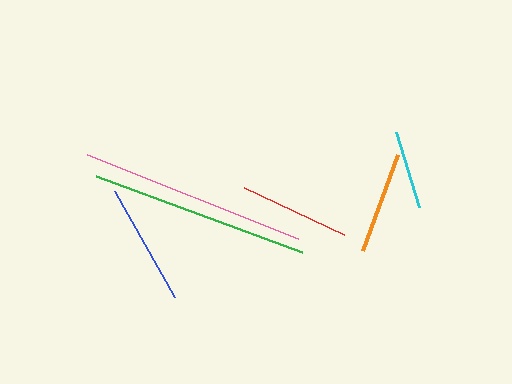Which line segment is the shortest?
The cyan line is the shortest at approximately 78 pixels.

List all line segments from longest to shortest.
From longest to shortest: pink, green, blue, red, orange, cyan.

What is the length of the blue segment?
The blue segment is approximately 122 pixels long.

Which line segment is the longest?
The pink line is the longest at approximately 228 pixels.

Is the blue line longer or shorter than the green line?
The green line is longer than the blue line.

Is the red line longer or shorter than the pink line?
The pink line is longer than the red line.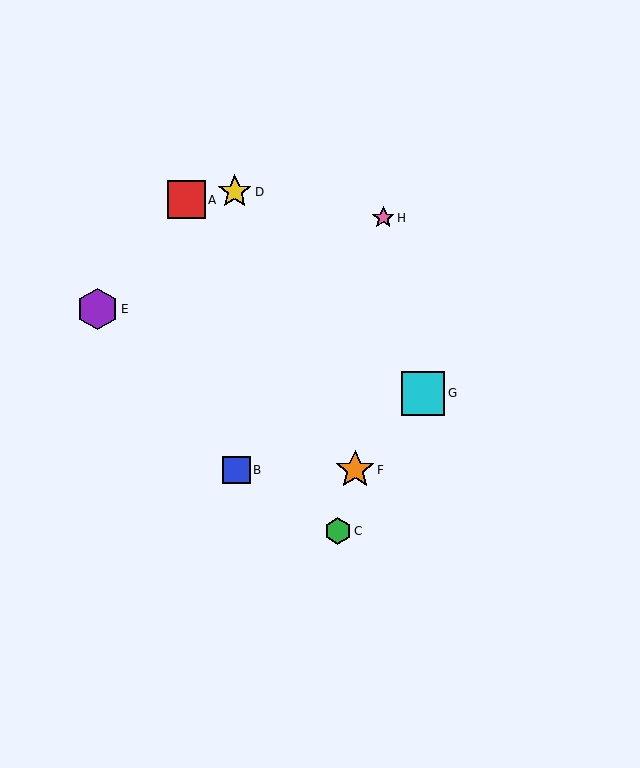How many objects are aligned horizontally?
2 objects (B, F) are aligned horizontally.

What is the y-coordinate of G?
Object G is at y≈393.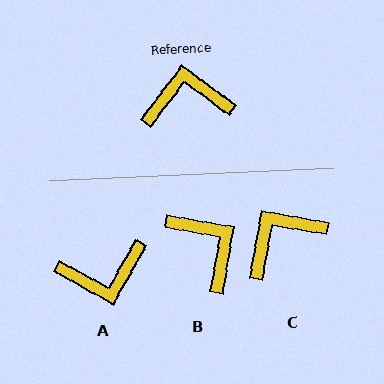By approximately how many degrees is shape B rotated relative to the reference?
Approximately 63 degrees clockwise.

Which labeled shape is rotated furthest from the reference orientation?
A, about 172 degrees away.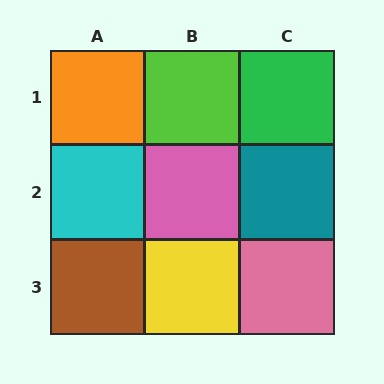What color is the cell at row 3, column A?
Brown.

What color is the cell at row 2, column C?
Teal.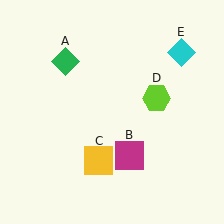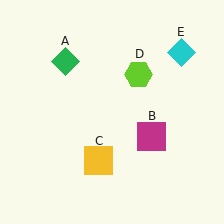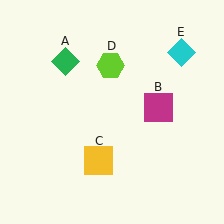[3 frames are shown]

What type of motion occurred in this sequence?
The magenta square (object B), lime hexagon (object D) rotated counterclockwise around the center of the scene.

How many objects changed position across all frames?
2 objects changed position: magenta square (object B), lime hexagon (object D).